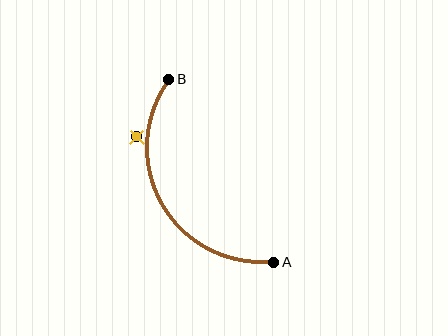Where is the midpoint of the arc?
The arc midpoint is the point on the curve farthest from the straight line joining A and B. It sits to the left of that line.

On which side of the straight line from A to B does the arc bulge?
The arc bulges to the left of the straight line connecting A and B.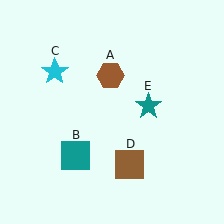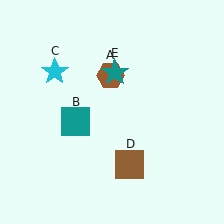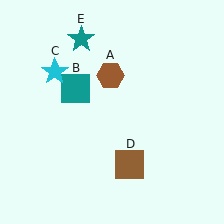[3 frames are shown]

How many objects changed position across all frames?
2 objects changed position: teal square (object B), teal star (object E).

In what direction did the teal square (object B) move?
The teal square (object B) moved up.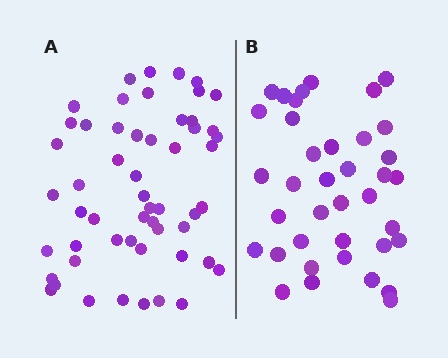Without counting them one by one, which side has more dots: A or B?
Region A (the left region) has more dots.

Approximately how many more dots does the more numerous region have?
Region A has approximately 15 more dots than region B.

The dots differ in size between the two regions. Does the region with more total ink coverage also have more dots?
No. Region B has more total ink coverage because its dots are larger, but region A actually contains more individual dots. Total area can be misleading — the number of items is what matters here.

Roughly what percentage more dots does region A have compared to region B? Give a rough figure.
About 40% more.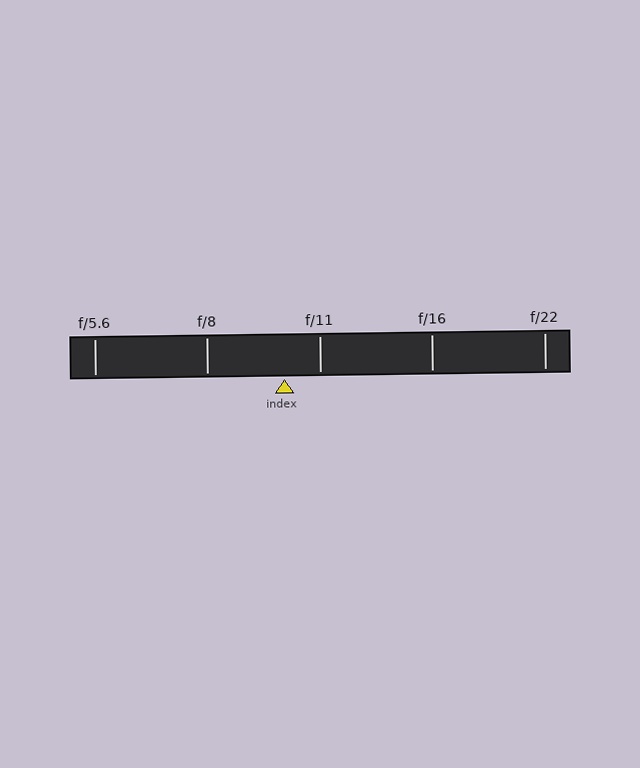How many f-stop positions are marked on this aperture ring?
There are 5 f-stop positions marked.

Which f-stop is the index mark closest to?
The index mark is closest to f/11.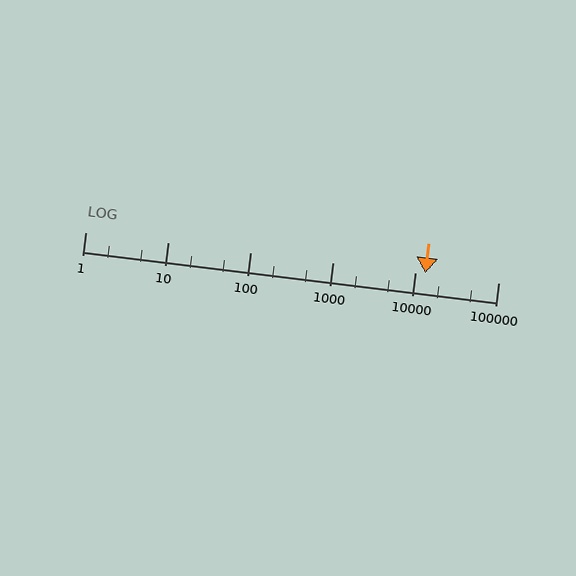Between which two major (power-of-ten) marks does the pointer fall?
The pointer is between 10000 and 100000.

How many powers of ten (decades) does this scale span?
The scale spans 5 decades, from 1 to 100000.